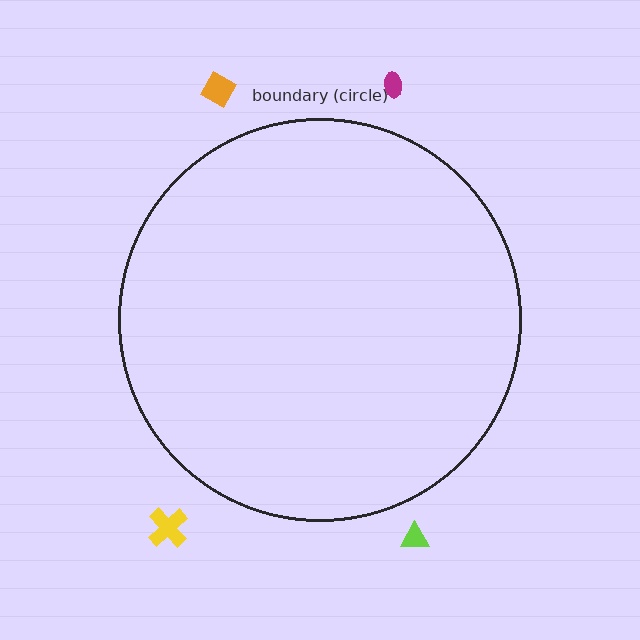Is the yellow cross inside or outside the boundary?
Outside.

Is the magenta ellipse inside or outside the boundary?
Outside.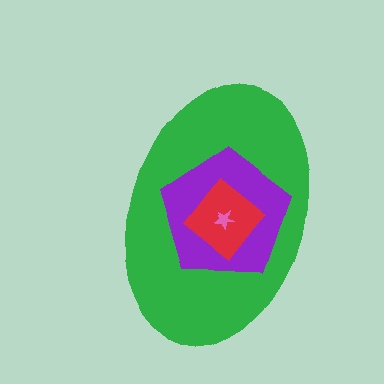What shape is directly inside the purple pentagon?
The red diamond.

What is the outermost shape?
The green ellipse.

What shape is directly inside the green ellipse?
The purple pentagon.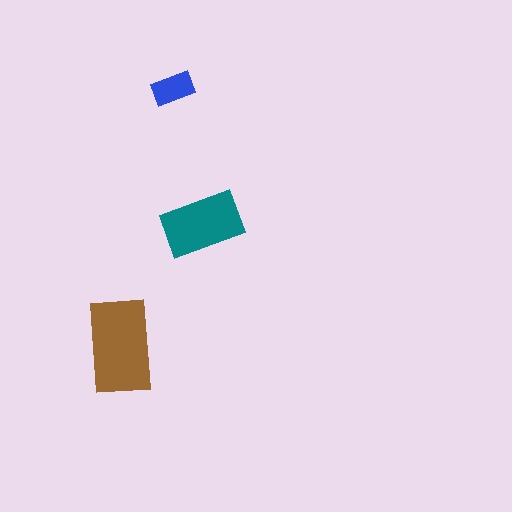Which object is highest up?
The blue rectangle is topmost.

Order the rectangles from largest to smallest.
the brown one, the teal one, the blue one.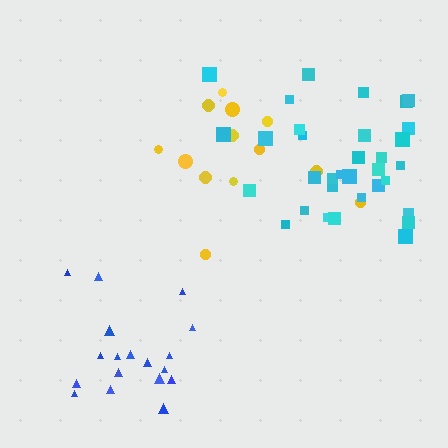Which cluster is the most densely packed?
Cyan.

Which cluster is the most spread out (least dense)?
Yellow.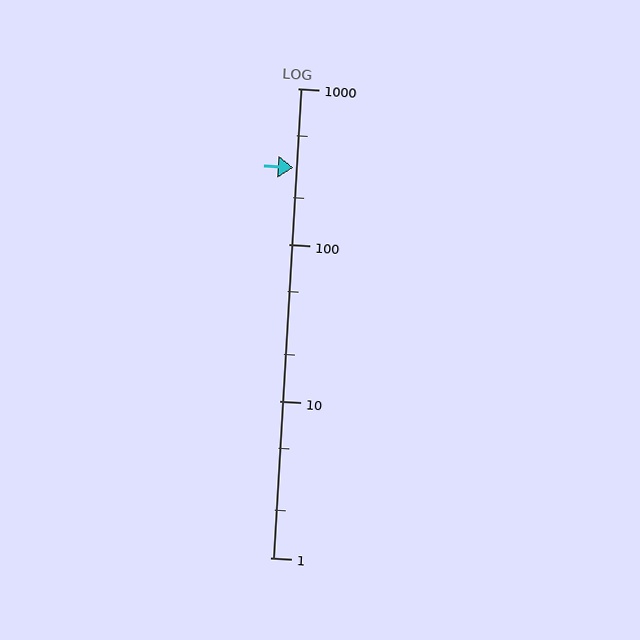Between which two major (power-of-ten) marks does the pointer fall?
The pointer is between 100 and 1000.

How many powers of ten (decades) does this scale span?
The scale spans 3 decades, from 1 to 1000.